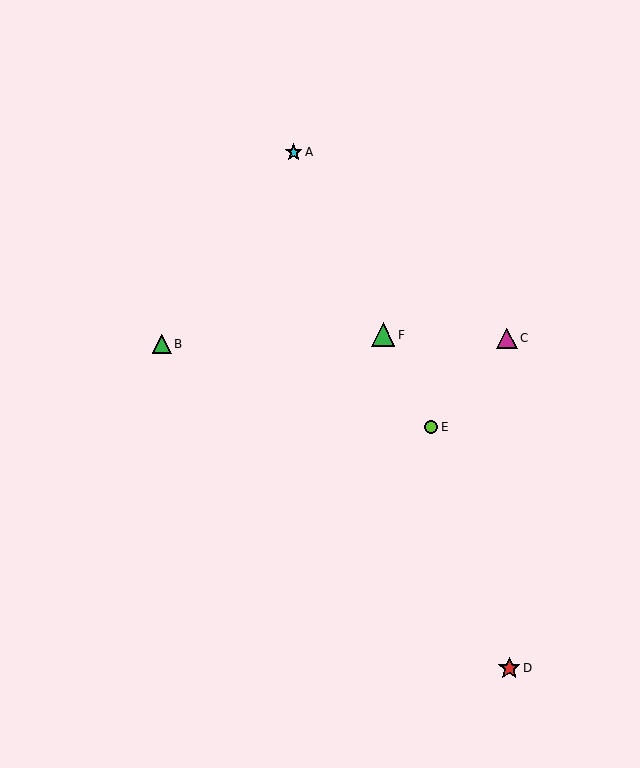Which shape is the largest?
The green triangle (labeled F) is the largest.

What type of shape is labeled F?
Shape F is a green triangle.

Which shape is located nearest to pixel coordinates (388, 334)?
The green triangle (labeled F) at (383, 335) is nearest to that location.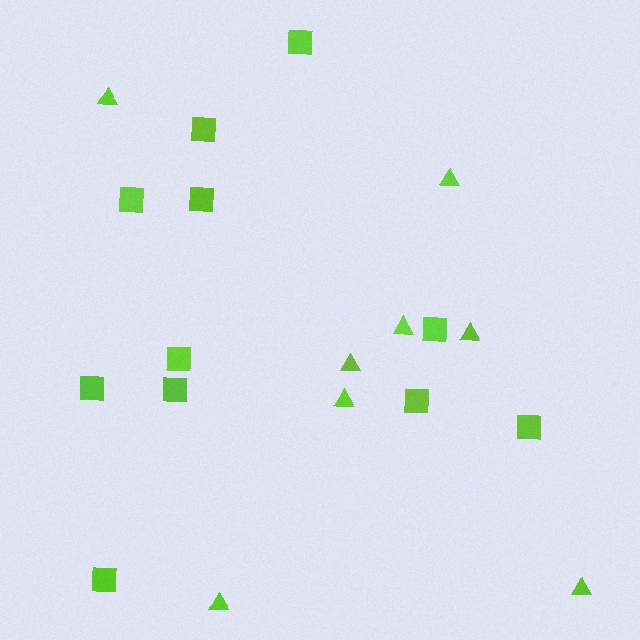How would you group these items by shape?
There are 2 groups: one group of triangles (8) and one group of squares (11).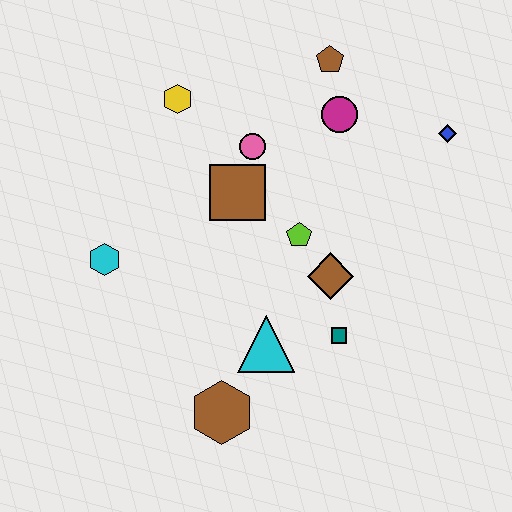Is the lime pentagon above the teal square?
Yes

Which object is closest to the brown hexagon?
The cyan triangle is closest to the brown hexagon.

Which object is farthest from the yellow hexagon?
The brown hexagon is farthest from the yellow hexagon.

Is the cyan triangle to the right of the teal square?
No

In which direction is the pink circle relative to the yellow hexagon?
The pink circle is to the right of the yellow hexagon.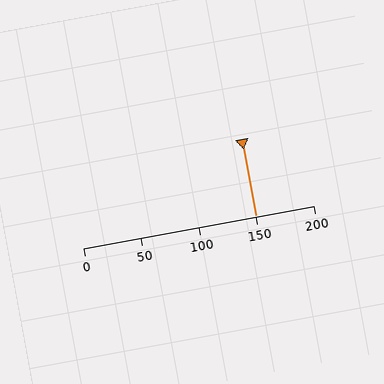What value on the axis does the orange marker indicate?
The marker indicates approximately 150.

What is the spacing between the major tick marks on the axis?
The major ticks are spaced 50 apart.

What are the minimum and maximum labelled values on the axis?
The axis runs from 0 to 200.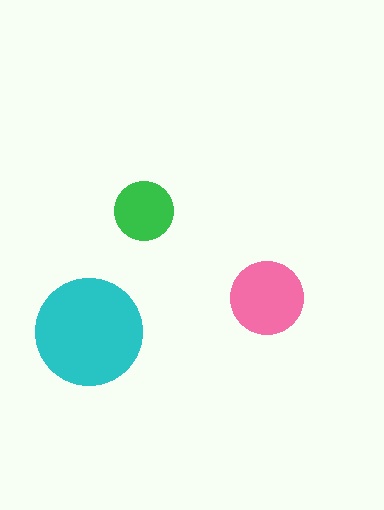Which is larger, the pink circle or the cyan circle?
The cyan one.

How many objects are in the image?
There are 3 objects in the image.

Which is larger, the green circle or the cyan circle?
The cyan one.